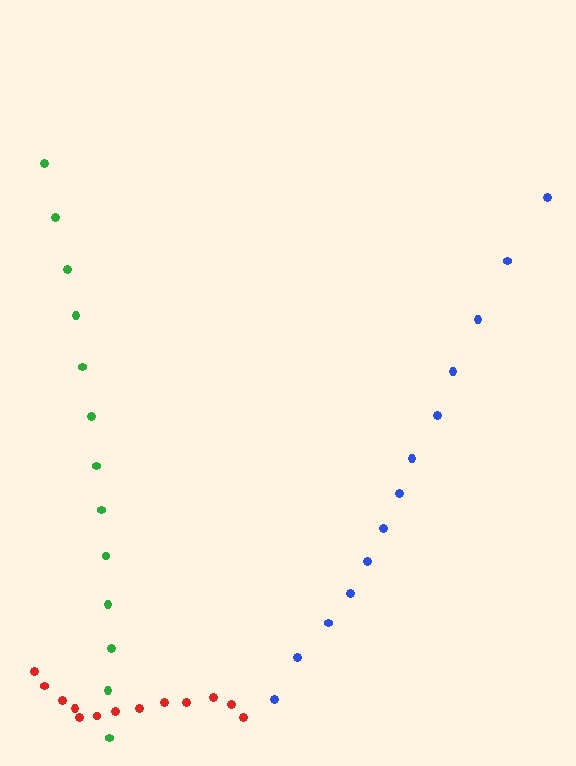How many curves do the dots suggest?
There are 3 distinct paths.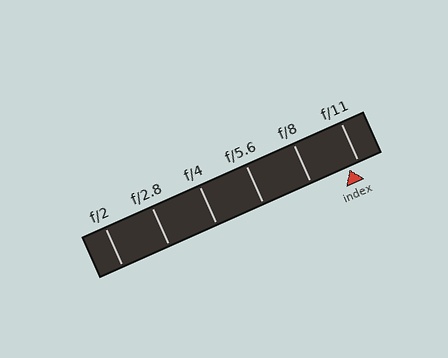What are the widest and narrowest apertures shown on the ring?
The widest aperture shown is f/2 and the narrowest is f/11.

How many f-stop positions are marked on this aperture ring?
There are 6 f-stop positions marked.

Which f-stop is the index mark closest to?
The index mark is closest to f/11.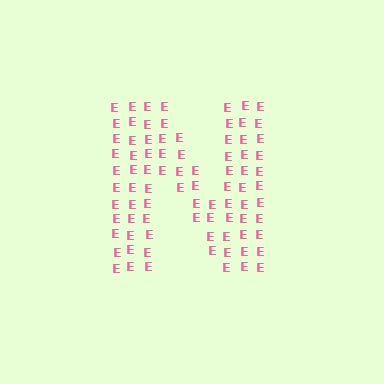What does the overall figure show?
The overall figure shows the letter N.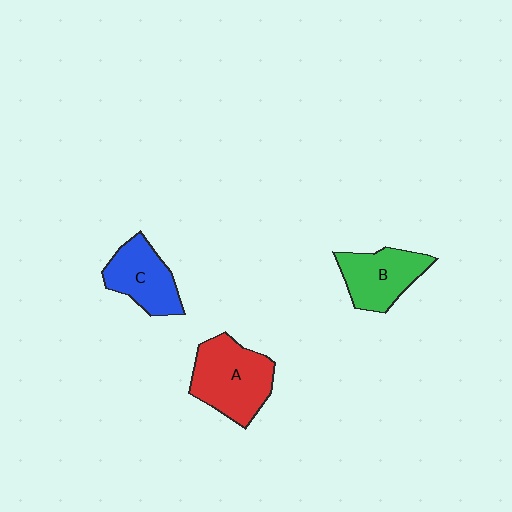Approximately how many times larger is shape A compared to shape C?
Approximately 1.3 times.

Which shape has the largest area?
Shape A (red).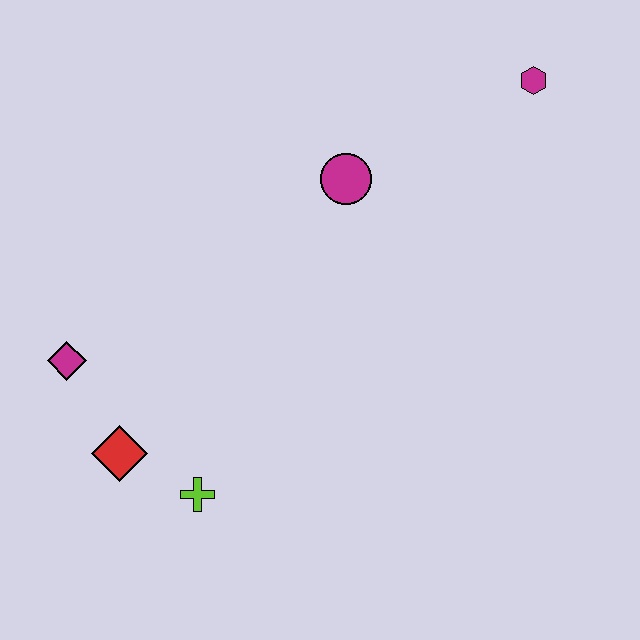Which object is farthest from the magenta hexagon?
The red diamond is farthest from the magenta hexagon.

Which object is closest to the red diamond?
The lime cross is closest to the red diamond.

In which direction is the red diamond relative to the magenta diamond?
The red diamond is below the magenta diamond.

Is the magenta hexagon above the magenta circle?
Yes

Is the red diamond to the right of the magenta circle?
No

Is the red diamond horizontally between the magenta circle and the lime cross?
No